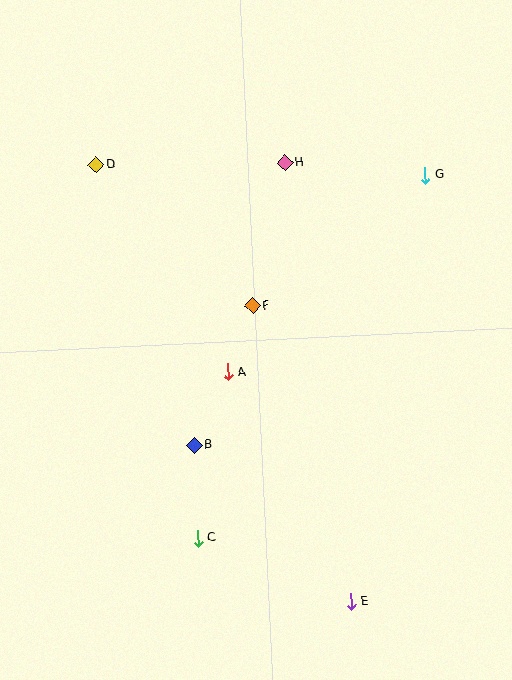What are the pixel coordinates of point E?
Point E is at (351, 602).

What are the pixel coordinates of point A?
Point A is at (228, 372).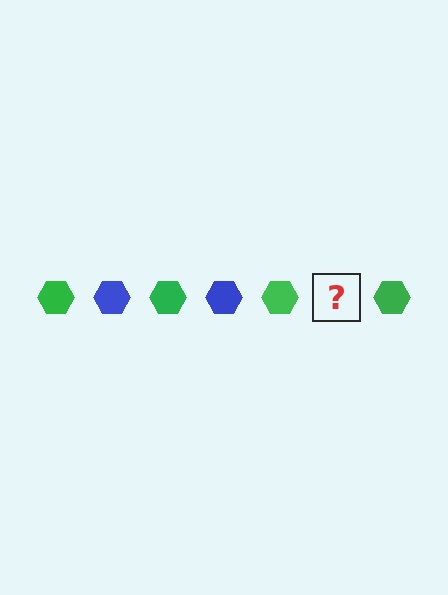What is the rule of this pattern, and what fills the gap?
The rule is that the pattern cycles through green, blue hexagons. The gap should be filled with a blue hexagon.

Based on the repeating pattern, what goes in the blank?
The blank should be a blue hexagon.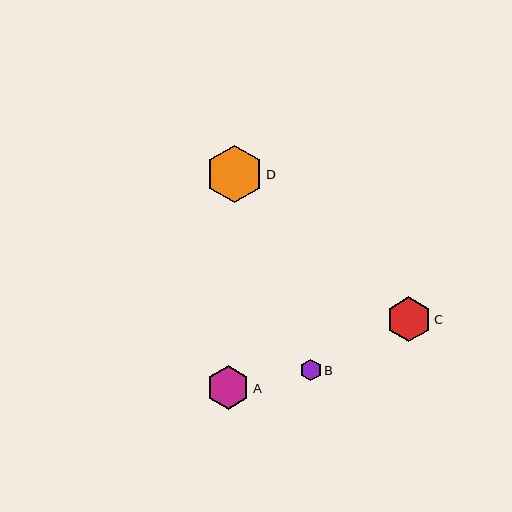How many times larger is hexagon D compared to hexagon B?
Hexagon D is approximately 2.7 times the size of hexagon B.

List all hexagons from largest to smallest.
From largest to smallest: D, C, A, B.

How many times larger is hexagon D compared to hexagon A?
Hexagon D is approximately 1.3 times the size of hexagon A.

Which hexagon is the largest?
Hexagon D is the largest with a size of approximately 57 pixels.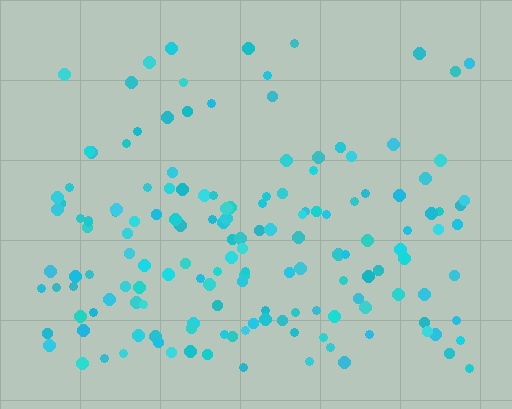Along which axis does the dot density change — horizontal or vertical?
Vertical.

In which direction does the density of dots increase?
From top to bottom, with the bottom side densest.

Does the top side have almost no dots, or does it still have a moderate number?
Still a moderate number, just noticeably fewer than the bottom.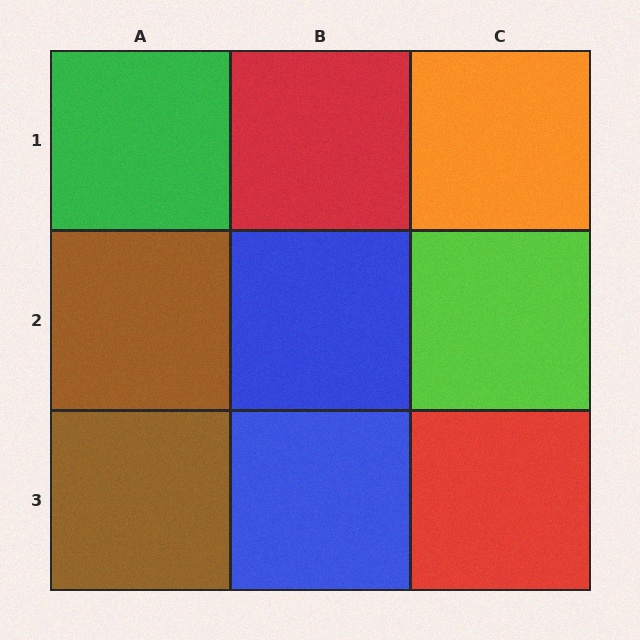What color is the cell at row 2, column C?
Lime.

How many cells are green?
1 cell is green.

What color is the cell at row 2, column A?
Brown.